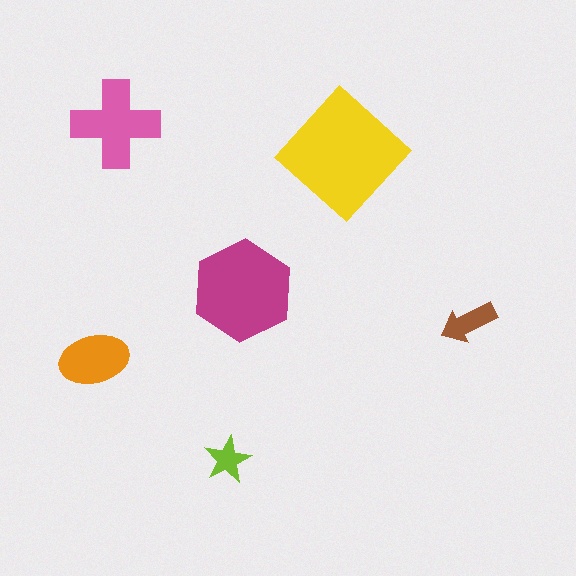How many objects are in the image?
There are 6 objects in the image.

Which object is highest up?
The pink cross is topmost.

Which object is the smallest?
The lime star.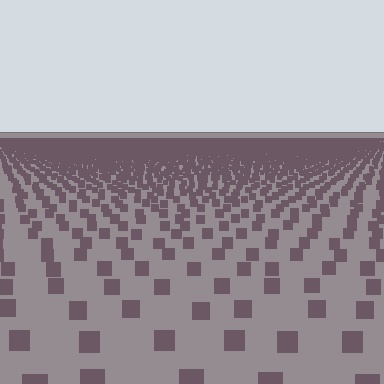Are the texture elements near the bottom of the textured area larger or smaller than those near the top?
Larger. Near the bottom, elements are closer to the viewer and appear at a bigger on-screen size.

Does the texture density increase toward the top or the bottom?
Density increases toward the top.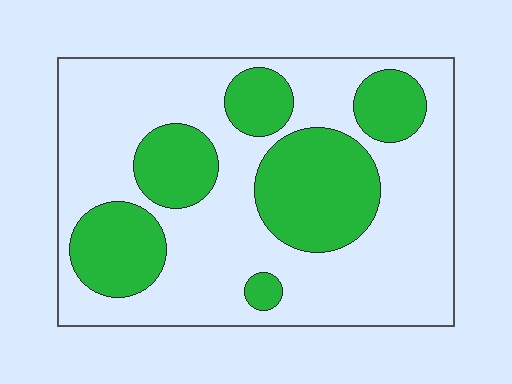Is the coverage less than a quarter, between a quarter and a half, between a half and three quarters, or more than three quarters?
Between a quarter and a half.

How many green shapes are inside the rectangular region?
6.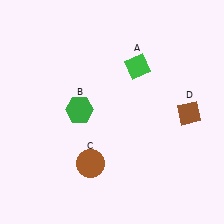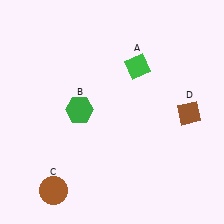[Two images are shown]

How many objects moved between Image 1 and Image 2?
1 object moved between the two images.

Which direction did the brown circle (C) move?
The brown circle (C) moved left.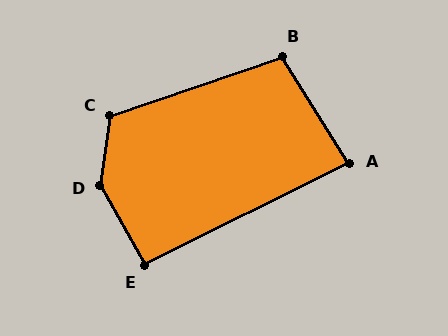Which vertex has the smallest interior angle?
A, at approximately 84 degrees.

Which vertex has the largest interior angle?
D, at approximately 142 degrees.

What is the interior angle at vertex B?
Approximately 104 degrees (obtuse).